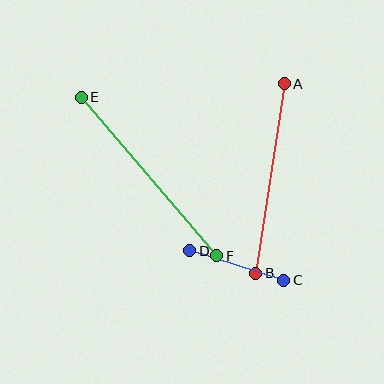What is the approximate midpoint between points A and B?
The midpoint is at approximately (270, 178) pixels.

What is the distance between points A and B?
The distance is approximately 191 pixels.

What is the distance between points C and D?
The distance is approximately 98 pixels.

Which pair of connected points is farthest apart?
Points E and F are farthest apart.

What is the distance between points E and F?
The distance is approximately 209 pixels.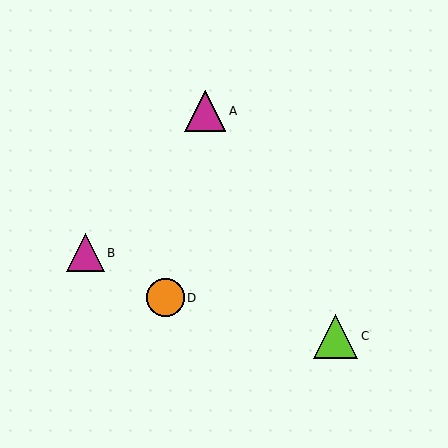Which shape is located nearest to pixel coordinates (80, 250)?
The magenta triangle (labeled B) at (85, 253) is nearest to that location.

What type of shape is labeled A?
Shape A is a magenta triangle.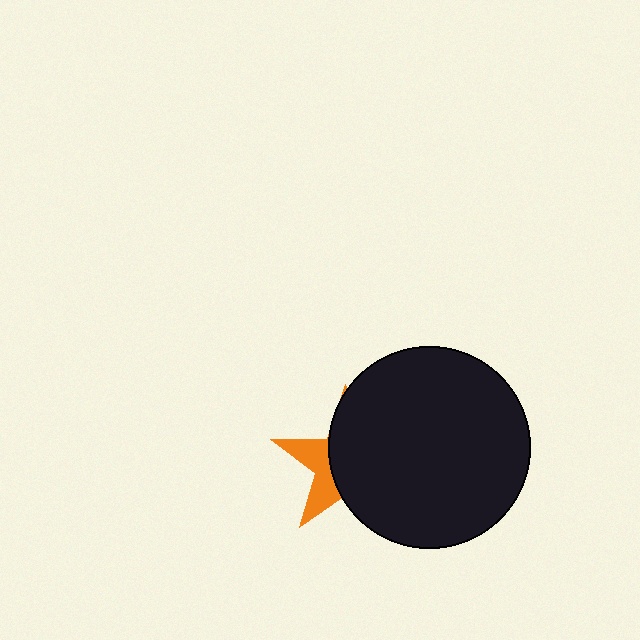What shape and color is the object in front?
The object in front is a black circle.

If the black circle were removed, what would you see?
You would see the complete orange star.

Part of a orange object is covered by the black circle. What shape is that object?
It is a star.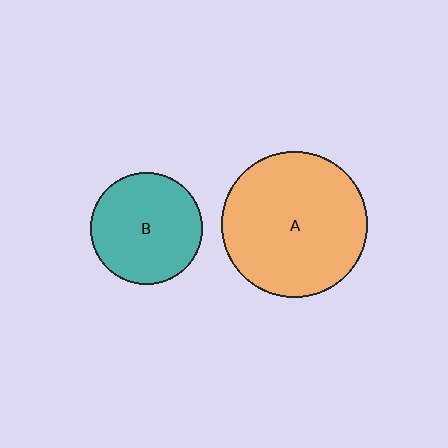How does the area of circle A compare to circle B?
Approximately 1.7 times.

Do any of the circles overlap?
No, none of the circles overlap.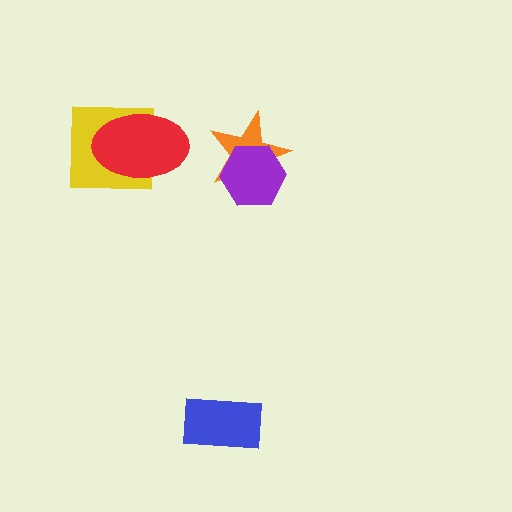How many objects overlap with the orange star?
1 object overlaps with the orange star.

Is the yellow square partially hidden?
Yes, it is partially covered by another shape.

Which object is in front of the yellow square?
The red ellipse is in front of the yellow square.